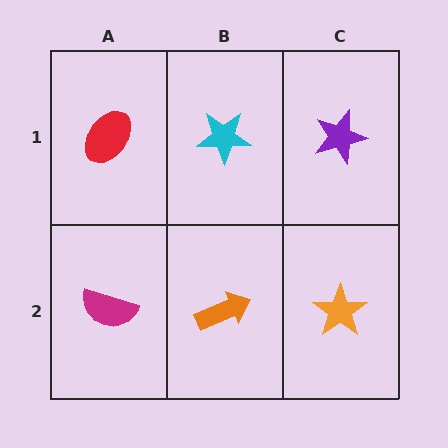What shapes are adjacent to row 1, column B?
An orange arrow (row 2, column B), a red ellipse (row 1, column A), a purple star (row 1, column C).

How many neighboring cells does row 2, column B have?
3.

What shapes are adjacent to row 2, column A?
A red ellipse (row 1, column A), an orange arrow (row 2, column B).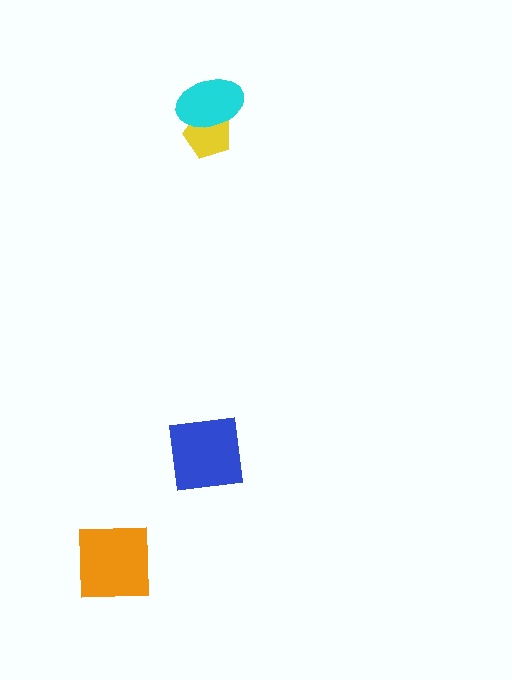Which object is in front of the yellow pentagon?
The cyan ellipse is in front of the yellow pentagon.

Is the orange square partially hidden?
No, no other shape covers it.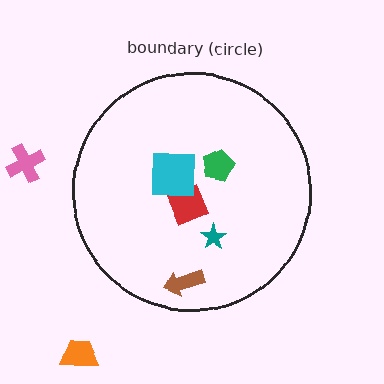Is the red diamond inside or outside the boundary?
Inside.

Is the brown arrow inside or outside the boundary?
Inside.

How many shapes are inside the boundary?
5 inside, 2 outside.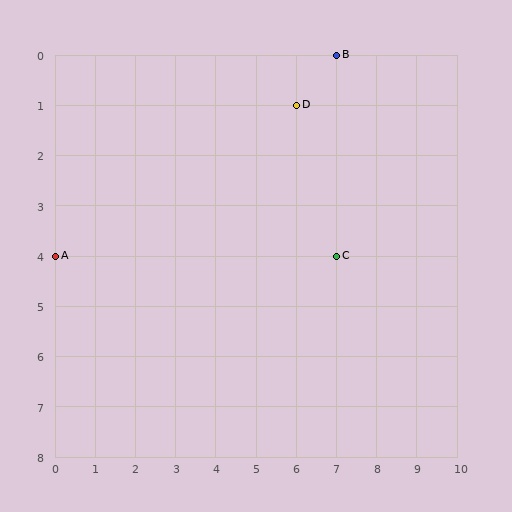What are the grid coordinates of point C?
Point C is at grid coordinates (7, 4).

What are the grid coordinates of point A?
Point A is at grid coordinates (0, 4).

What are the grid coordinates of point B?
Point B is at grid coordinates (7, 0).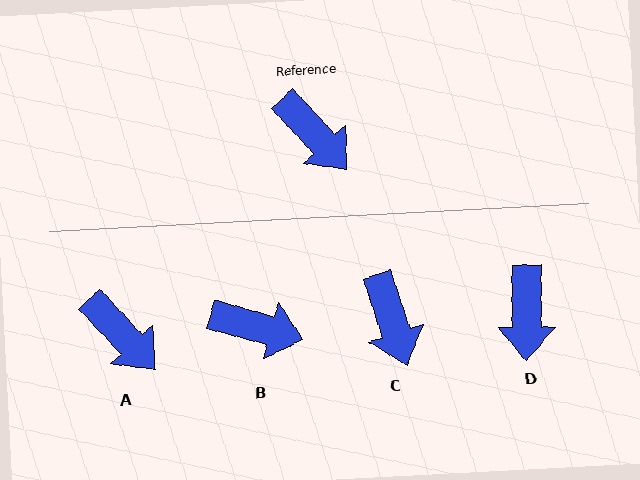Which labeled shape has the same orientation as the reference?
A.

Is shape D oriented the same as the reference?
No, it is off by about 43 degrees.